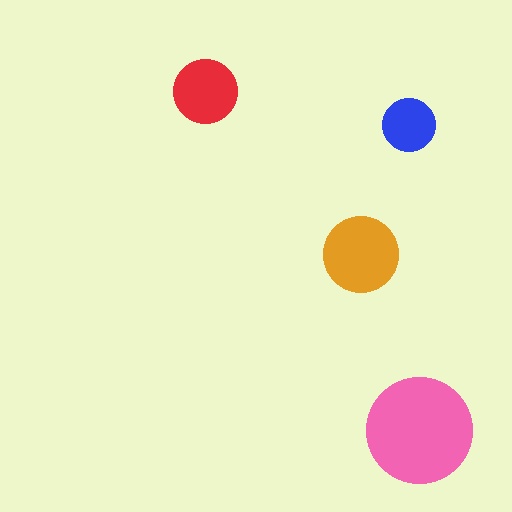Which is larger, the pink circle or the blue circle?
The pink one.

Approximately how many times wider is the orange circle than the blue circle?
About 1.5 times wider.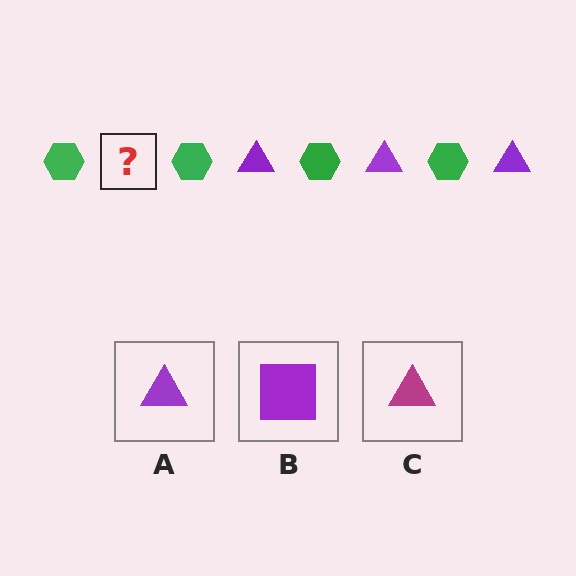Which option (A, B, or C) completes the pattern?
A.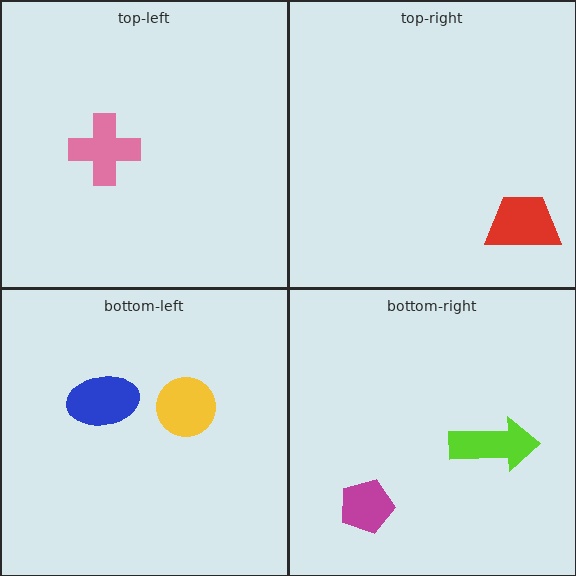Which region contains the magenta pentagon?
The bottom-right region.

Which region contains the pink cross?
The top-left region.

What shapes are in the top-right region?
The red trapezoid.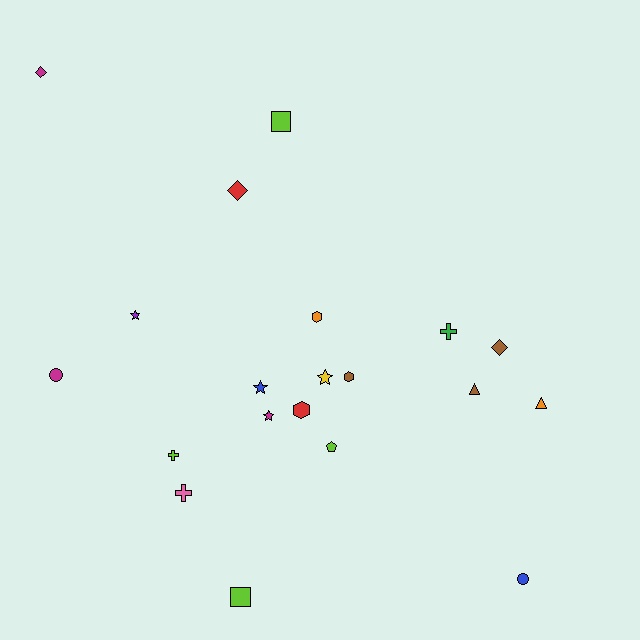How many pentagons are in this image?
There is 1 pentagon.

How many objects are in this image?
There are 20 objects.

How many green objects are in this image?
There is 1 green object.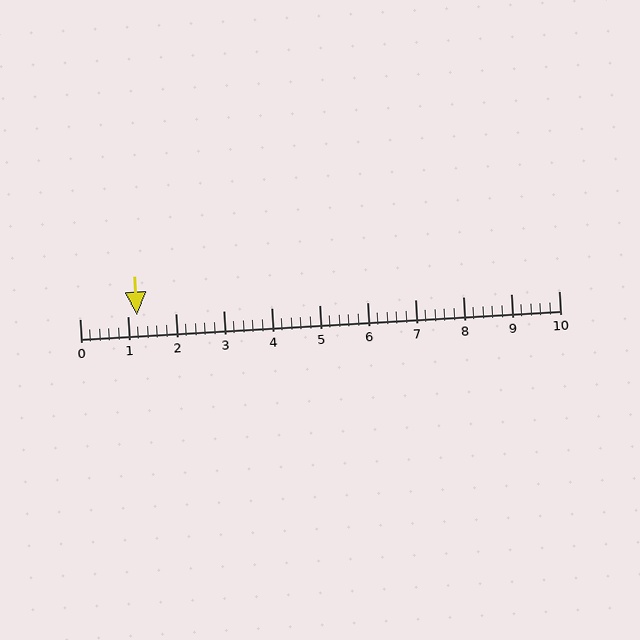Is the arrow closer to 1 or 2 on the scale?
The arrow is closer to 1.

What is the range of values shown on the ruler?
The ruler shows values from 0 to 10.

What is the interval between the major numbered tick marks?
The major tick marks are spaced 1 units apart.